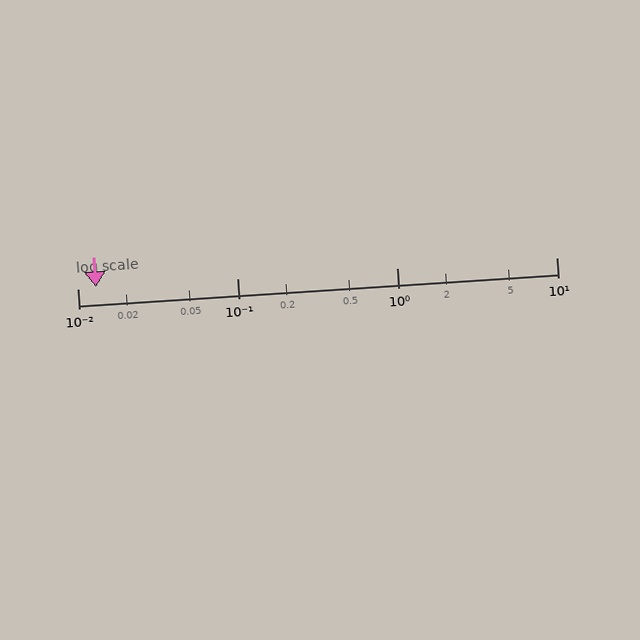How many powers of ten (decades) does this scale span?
The scale spans 3 decades, from 0.01 to 10.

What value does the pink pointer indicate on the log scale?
The pointer indicates approximately 0.013.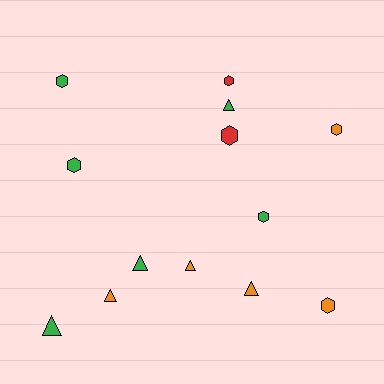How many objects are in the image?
There are 13 objects.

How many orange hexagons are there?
There are 2 orange hexagons.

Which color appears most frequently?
Green, with 6 objects.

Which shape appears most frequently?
Hexagon, with 7 objects.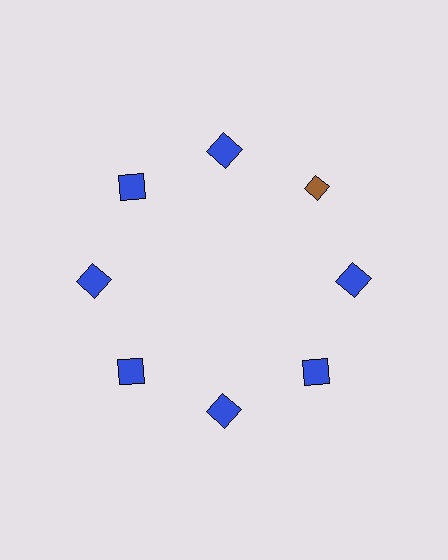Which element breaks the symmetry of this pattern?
The brown diamond at roughly the 2 o'clock position breaks the symmetry. All other shapes are blue squares.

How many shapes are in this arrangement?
There are 8 shapes arranged in a ring pattern.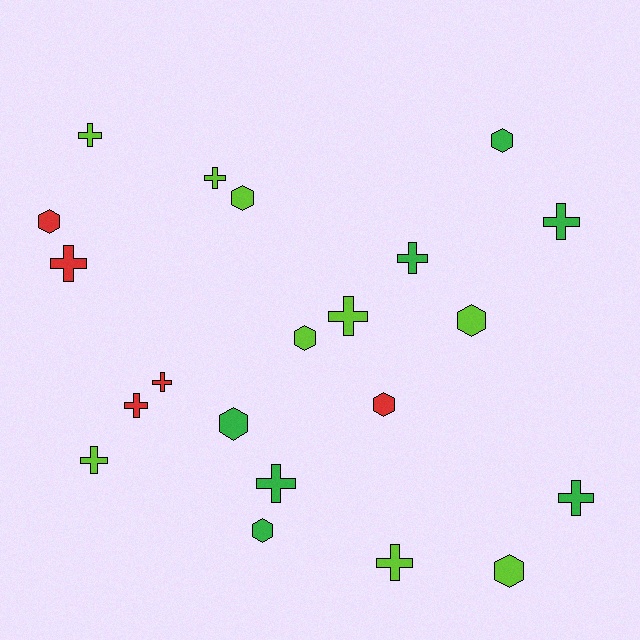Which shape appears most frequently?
Cross, with 12 objects.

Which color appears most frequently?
Lime, with 9 objects.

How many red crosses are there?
There are 3 red crosses.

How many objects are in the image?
There are 21 objects.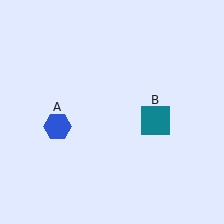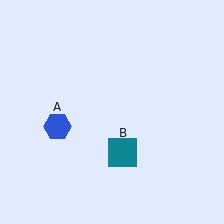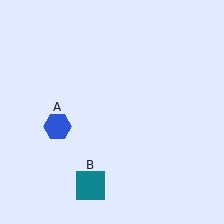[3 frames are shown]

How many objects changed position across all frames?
1 object changed position: teal square (object B).